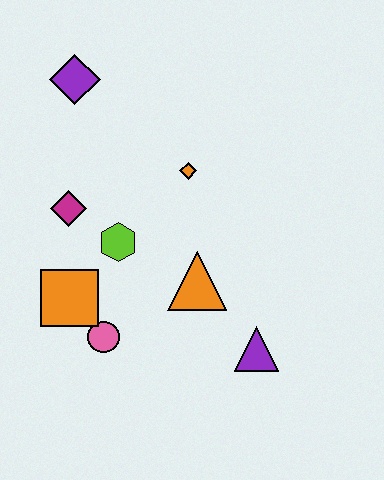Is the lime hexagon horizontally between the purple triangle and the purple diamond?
Yes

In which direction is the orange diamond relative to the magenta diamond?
The orange diamond is to the right of the magenta diamond.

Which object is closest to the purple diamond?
The magenta diamond is closest to the purple diamond.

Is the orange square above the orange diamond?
No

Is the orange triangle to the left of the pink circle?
No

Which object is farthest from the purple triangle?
The purple diamond is farthest from the purple triangle.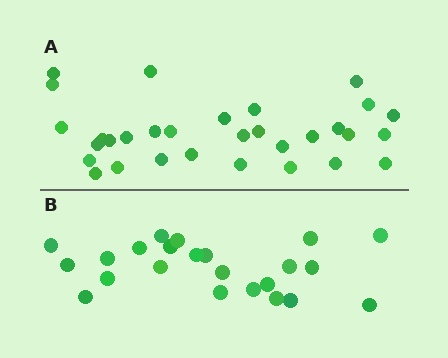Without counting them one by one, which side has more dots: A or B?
Region A (the top region) has more dots.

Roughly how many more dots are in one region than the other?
Region A has roughly 8 or so more dots than region B.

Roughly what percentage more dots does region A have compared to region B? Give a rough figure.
About 35% more.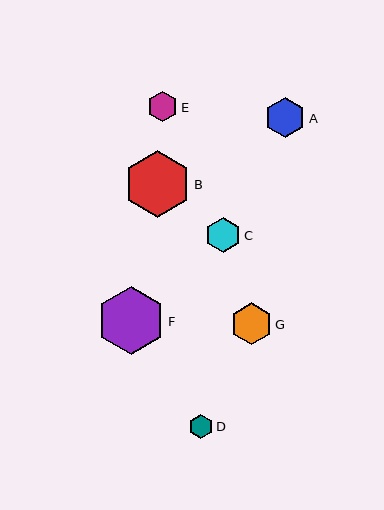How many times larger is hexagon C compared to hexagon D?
Hexagon C is approximately 1.5 times the size of hexagon D.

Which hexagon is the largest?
Hexagon F is the largest with a size of approximately 69 pixels.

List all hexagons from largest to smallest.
From largest to smallest: F, B, G, A, C, E, D.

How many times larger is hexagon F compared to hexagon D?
Hexagon F is approximately 2.9 times the size of hexagon D.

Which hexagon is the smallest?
Hexagon D is the smallest with a size of approximately 24 pixels.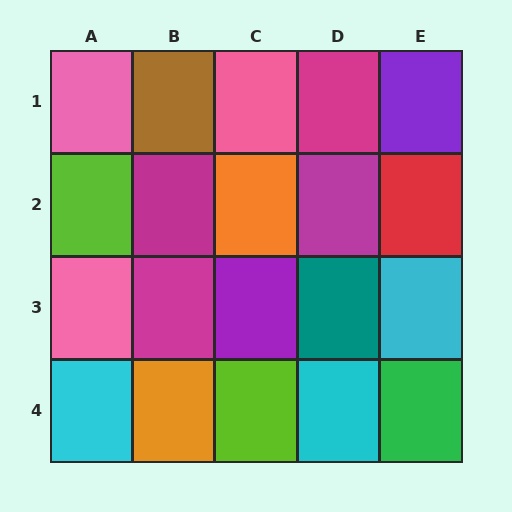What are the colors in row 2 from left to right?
Lime, magenta, orange, magenta, red.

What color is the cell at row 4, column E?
Green.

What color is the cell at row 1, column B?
Brown.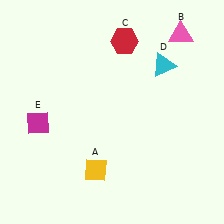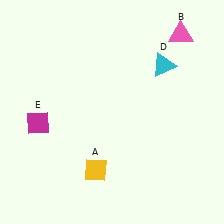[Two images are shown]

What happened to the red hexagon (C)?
The red hexagon (C) was removed in Image 2. It was in the top-right area of Image 1.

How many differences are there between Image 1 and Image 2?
There is 1 difference between the two images.